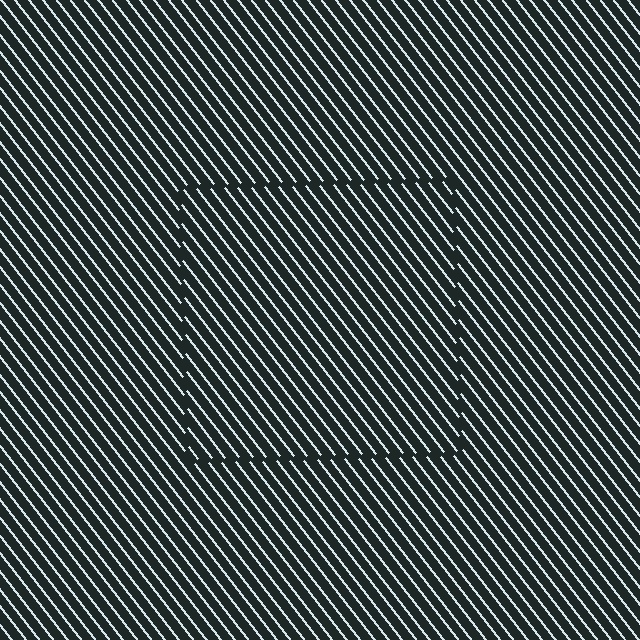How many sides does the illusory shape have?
4 sides — the line-ends trace a square.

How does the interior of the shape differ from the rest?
The interior of the shape contains the same grating, shifted by half a period — the contour is defined by the phase discontinuity where line-ends from the inner and outer gratings abut.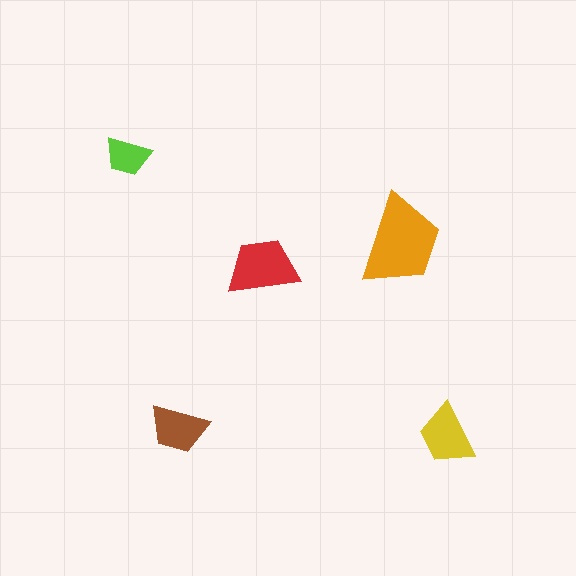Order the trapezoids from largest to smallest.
the orange one, the red one, the yellow one, the brown one, the lime one.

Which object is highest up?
The lime trapezoid is topmost.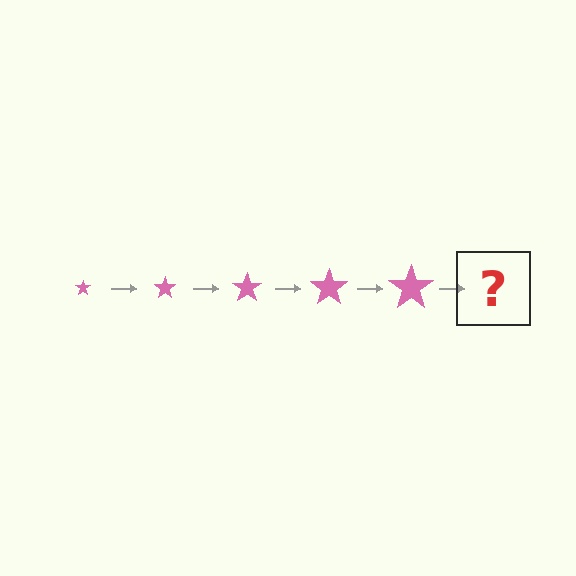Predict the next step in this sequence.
The next step is a pink star, larger than the previous one.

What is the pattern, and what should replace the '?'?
The pattern is that the star gets progressively larger each step. The '?' should be a pink star, larger than the previous one.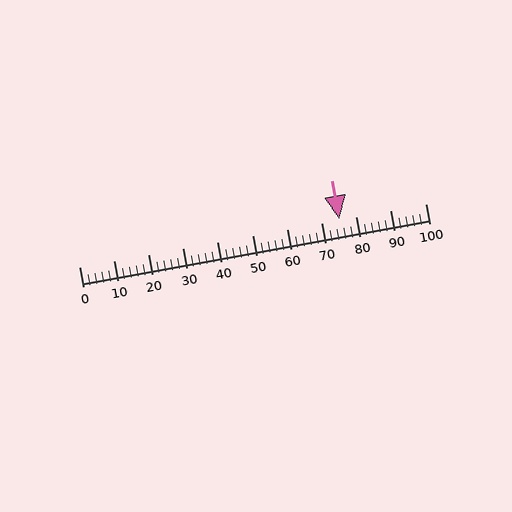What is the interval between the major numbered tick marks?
The major tick marks are spaced 10 units apart.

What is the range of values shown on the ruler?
The ruler shows values from 0 to 100.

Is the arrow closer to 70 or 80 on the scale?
The arrow is closer to 80.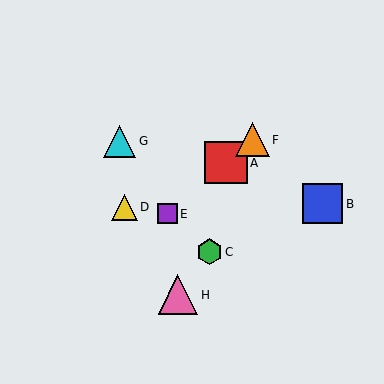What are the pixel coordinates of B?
Object B is at (323, 204).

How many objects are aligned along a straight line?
3 objects (A, E, F) are aligned along a straight line.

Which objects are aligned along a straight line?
Objects A, E, F are aligned along a straight line.